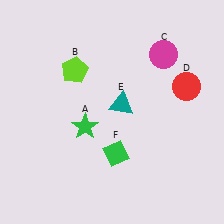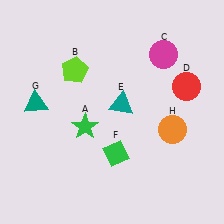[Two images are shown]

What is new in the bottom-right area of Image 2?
An orange circle (H) was added in the bottom-right area of Image 2.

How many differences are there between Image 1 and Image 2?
There are 2 differences between the two images.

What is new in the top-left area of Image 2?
A teal triangle (G) was added in the top-left area of Image 2.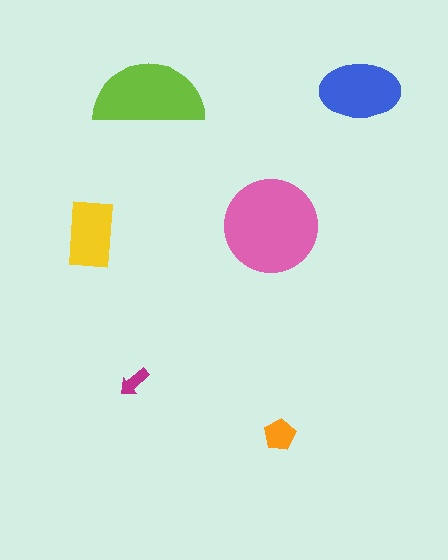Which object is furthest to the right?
The blue ellipse is rightmost.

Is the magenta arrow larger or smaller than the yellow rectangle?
Smaller.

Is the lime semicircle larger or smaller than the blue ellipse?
Larger.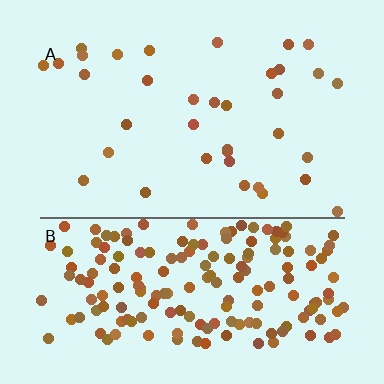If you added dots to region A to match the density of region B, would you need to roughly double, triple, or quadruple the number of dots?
Approximately quadruple.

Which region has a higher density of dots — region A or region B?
B (the bottom).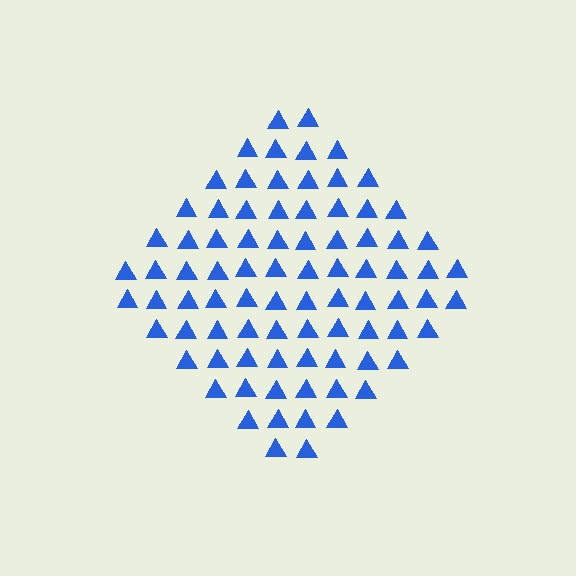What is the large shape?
The large shape is a diamond.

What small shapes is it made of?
It is made of small triangles.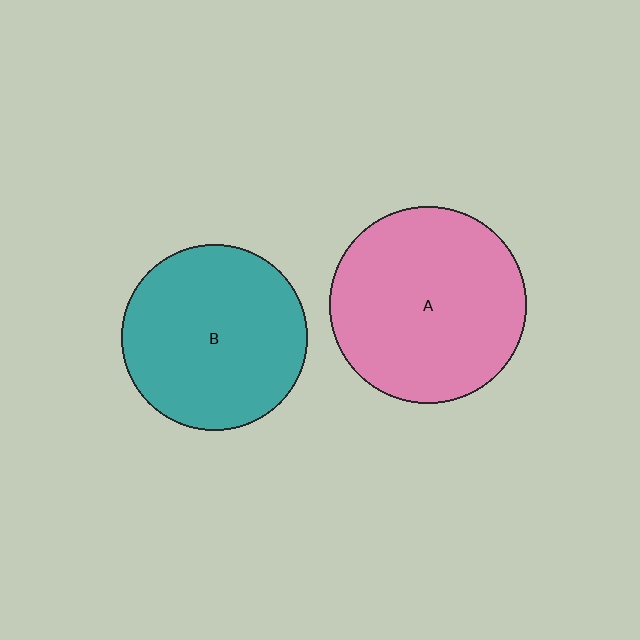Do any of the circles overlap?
No, none of the circles overlap.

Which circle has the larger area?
Circle A (pink).